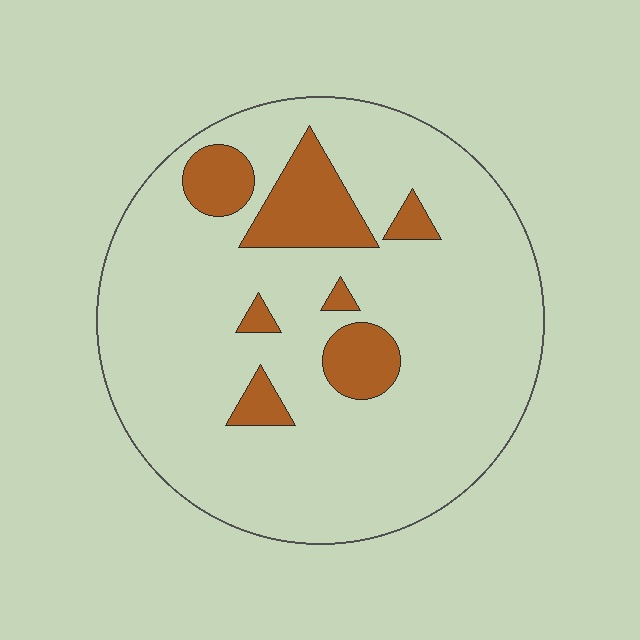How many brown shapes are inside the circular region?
7.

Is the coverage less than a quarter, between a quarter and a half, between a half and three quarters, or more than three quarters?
Less than a quarter.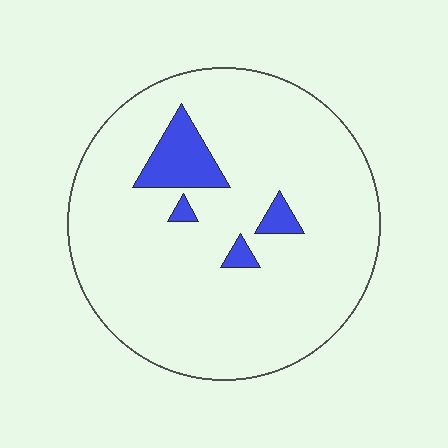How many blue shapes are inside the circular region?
4.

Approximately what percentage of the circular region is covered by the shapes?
Approximately 10%.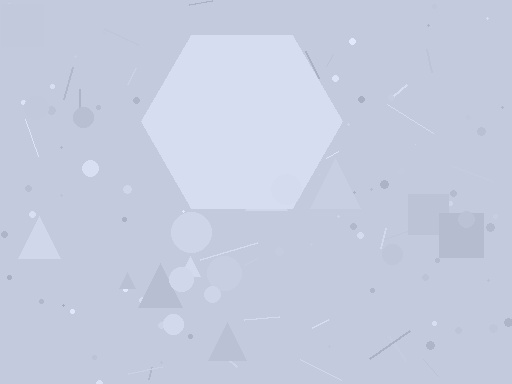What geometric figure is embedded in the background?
A hexagon is embedded in the background.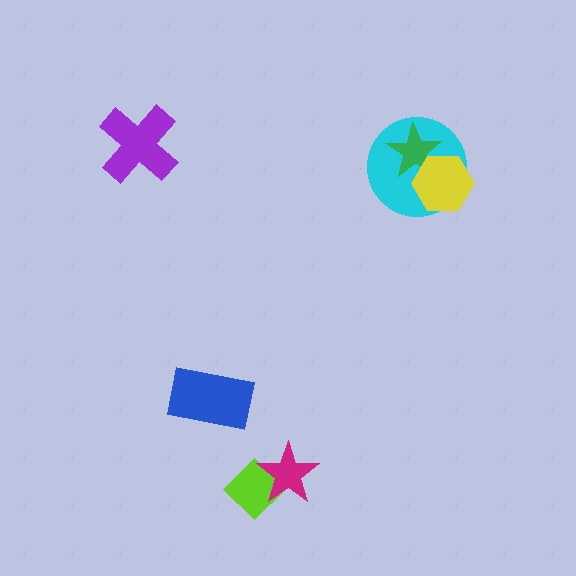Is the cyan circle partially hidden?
Yes, it is partially covered by another shape.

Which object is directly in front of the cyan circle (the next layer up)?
The green star is directly in front of the cyan circle.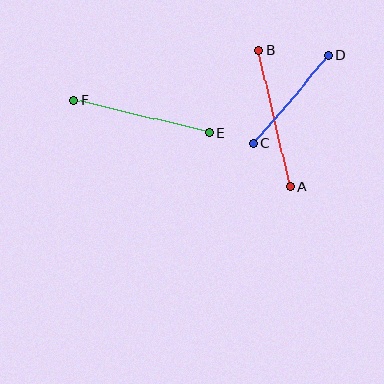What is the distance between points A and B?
The distance is approximately 139 pixels.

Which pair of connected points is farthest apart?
Points E and F are farthest apart.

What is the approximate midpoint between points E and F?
The midpoint is at approximately (141, 116) pixels.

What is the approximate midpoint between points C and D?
The midpoint is at approximately (291, 100) pixels.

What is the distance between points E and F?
The distance is approximately 140 pixels.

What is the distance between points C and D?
The distance is approximately 116 pixels.